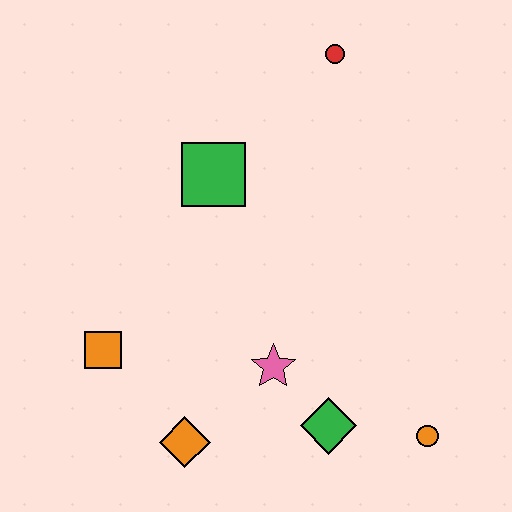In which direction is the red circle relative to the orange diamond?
The red circle is above the orange diamond.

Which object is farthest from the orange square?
The red circle is farthest from the orange square.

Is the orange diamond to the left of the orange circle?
Yes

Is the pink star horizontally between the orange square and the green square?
No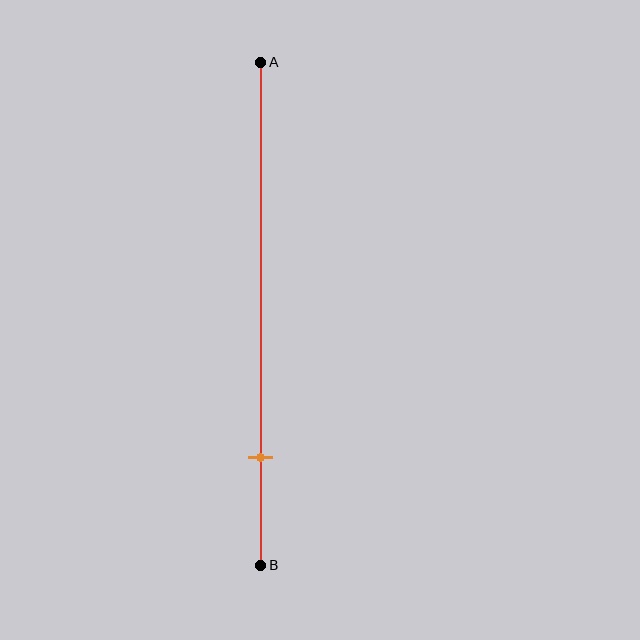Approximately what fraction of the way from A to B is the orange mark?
The orange mark is approximately 80% of the way from A to B.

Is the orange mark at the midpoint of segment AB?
No, the mark is at about 80% from A, not at the 50% midpoint.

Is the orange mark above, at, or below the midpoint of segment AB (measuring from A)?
The orange mark is below the midpoint of segment AB.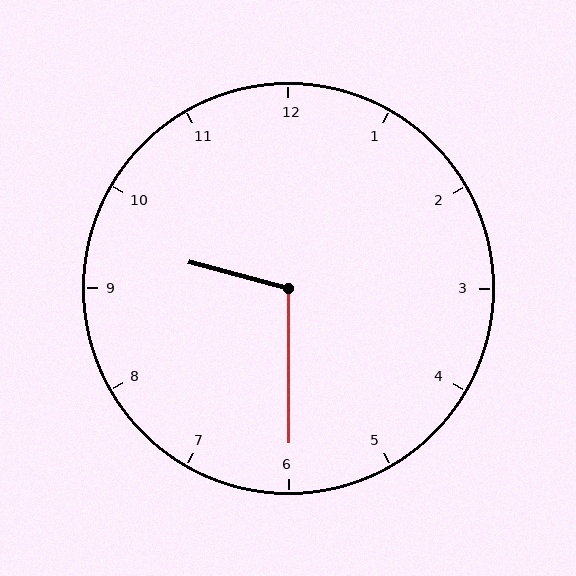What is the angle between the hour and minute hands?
Approximately 105 degrees.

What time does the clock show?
9:30.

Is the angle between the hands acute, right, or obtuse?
It is obtuse.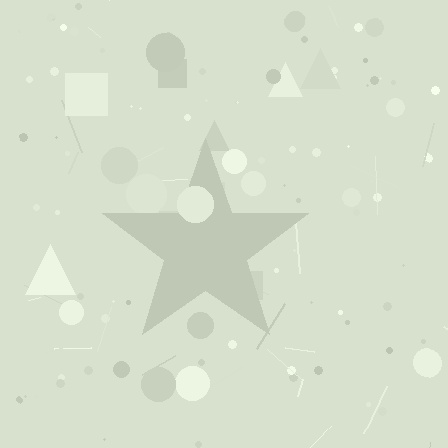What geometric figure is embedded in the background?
A star is embedded in the background.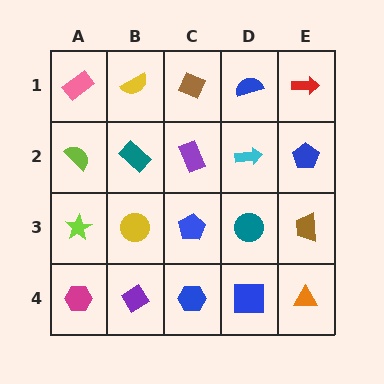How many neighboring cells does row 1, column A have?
2.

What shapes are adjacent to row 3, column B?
A teal rectangle (row 2, column B), a purple diamond (row 4, column B), a lime star (row 3, column A), a blue pentagon (row 3, column C).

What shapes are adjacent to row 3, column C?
A purple rectangle (row 2, column C), a blue hexagon (row 4, column C), a yellow circle (row 3, column B), a teal circle (row 3, column D).